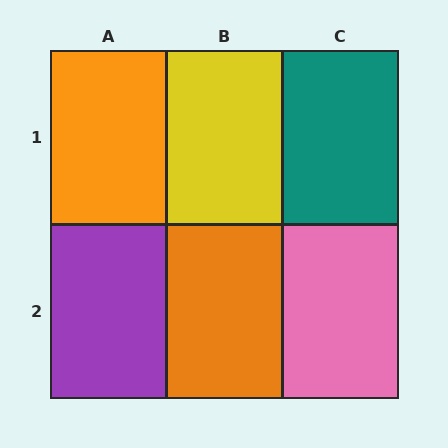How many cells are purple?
1 cell is purple.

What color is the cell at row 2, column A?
Purple.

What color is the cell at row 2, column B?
Orange.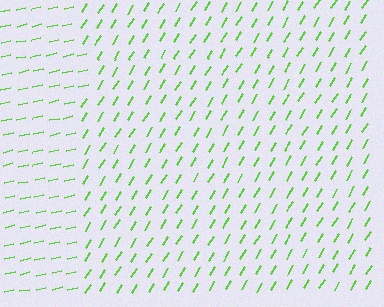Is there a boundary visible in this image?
Yes, there is a texture boundary formed by a change in line orientation.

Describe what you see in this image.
The image is filled with small lime line segments. A rectangle region in the image has lines oriented differently from the surrounding lines, creating a visible texture boundary.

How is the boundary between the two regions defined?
The boundary is defined purely by a change in line orientation (approximately 45 degrees difference). All lines are the same color and thickness.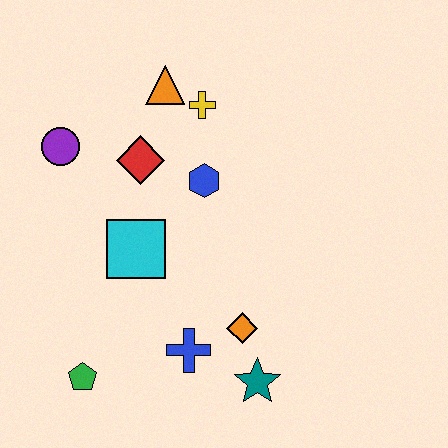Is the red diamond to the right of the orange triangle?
No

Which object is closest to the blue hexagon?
The red diamond is closest to the blue hexagon.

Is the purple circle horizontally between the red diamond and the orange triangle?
No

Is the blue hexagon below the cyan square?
No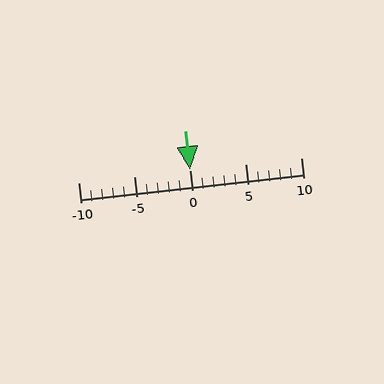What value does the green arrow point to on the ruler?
The green arrow points to approximately 0.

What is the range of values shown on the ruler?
The ruler shows values from -10 to 10.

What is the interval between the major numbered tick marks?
The major tick marks are spaced 5 units apart.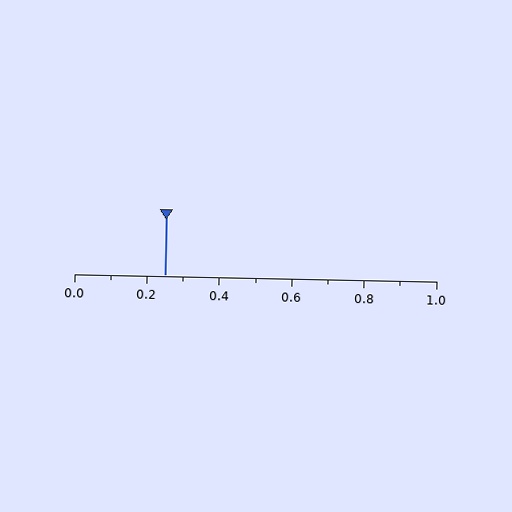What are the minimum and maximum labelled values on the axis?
The axis runs from 0.0 to 1.0.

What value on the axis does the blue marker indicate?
The marker indicates approximately 0.25.